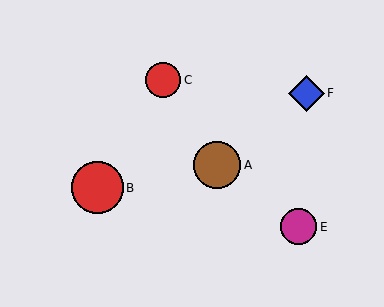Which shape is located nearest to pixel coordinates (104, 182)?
The red circle (labeled B) at (98, 188) is nearest to that location.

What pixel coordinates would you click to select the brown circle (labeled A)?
Click at (217, 165) to select the brown circle A.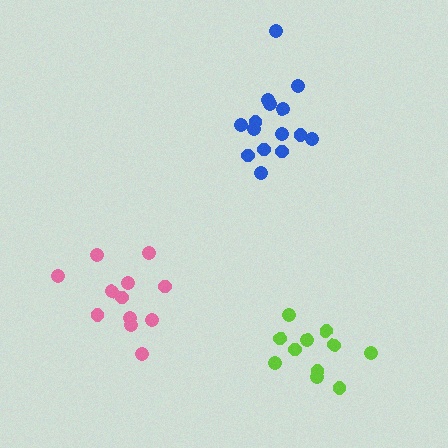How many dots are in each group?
Group 1: 11 dots, Group 2: 15 dots, Group 3: 12 dots (38 total).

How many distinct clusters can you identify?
There are 3 distinct clusters.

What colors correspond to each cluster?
The clusters are colored: lime, blue, pink.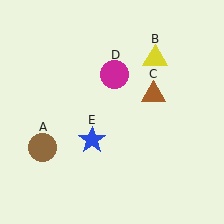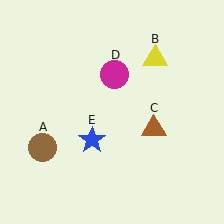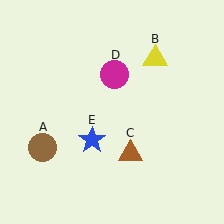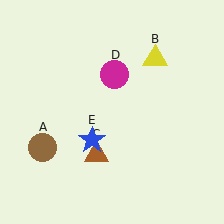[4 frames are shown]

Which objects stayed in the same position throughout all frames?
Brown circle (object A) and yellow triangle (object B) and magenta circle (object D) and blue star (object E) remained stationary.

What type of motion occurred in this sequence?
The brown triangle (object C) rotated clockwise around the center of the scene.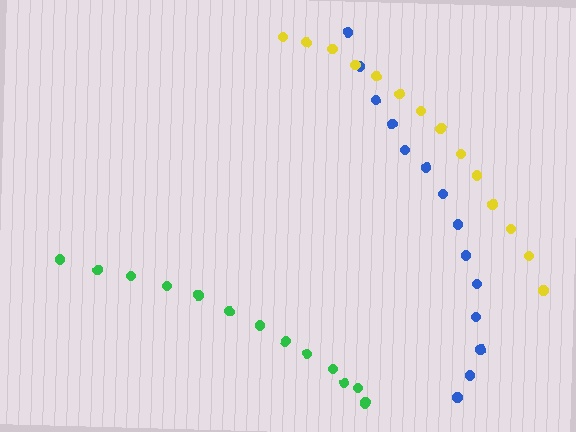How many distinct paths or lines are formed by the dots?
There are 3 distinct paths.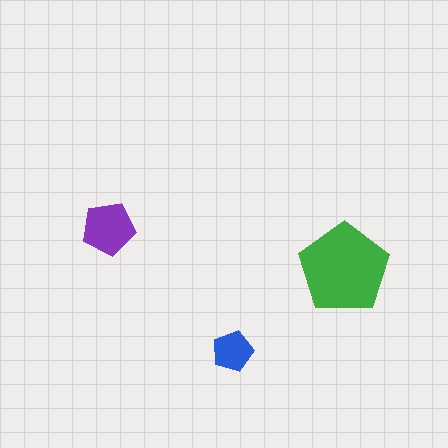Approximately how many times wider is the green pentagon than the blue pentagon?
About 2 times wider.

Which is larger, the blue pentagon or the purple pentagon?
The purple one.